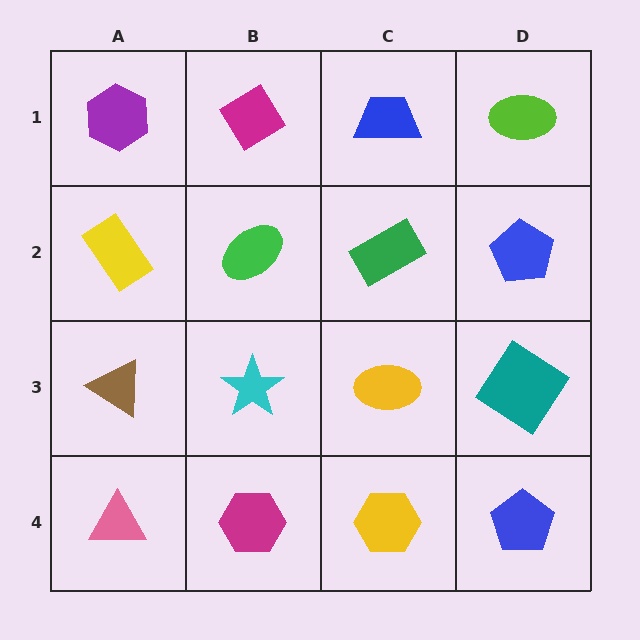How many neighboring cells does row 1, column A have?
2.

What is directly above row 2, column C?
A blue trapezoid.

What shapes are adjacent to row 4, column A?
A brown triangle (row 3, column A), a magenta hexagon (row 4, column B).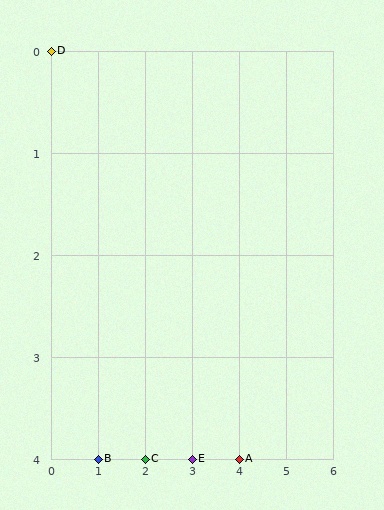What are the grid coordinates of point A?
Point A is at grid coordinates (4, 4).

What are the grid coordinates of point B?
Point B is at grid coordinates (1, 4).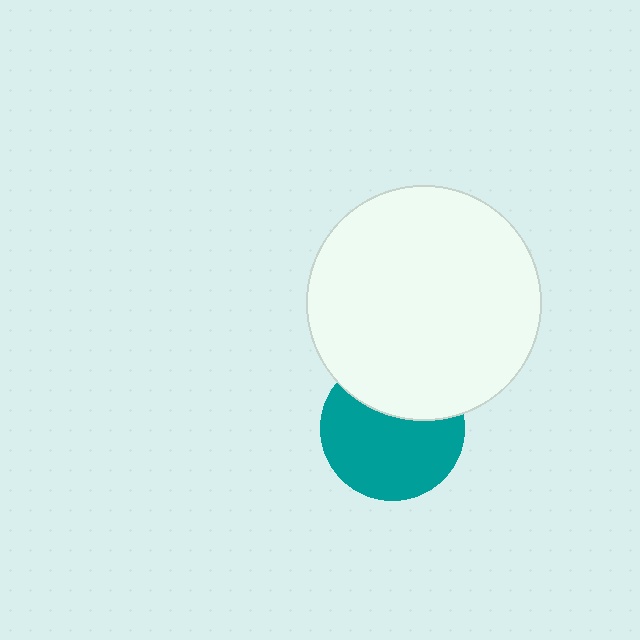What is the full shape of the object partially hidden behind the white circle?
The partially hidden object is a teal circle.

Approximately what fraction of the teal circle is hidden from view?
Roughly 34% of the teal circle is hidden behind the white circle.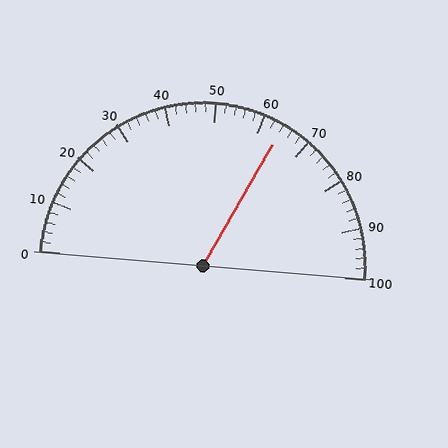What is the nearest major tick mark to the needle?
The nearest major tick mark is 60.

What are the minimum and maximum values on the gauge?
The gauge ranges from 0 to 100.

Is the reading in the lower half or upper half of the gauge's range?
The reading is in the upper half of the range (0 to 100).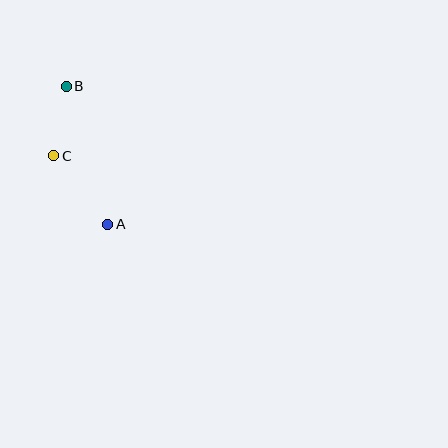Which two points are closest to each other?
Points B and C are closest to each other.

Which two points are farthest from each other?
Points A and B are farthest from each other.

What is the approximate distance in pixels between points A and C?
The distance between A and C is approximately 87 pixels.